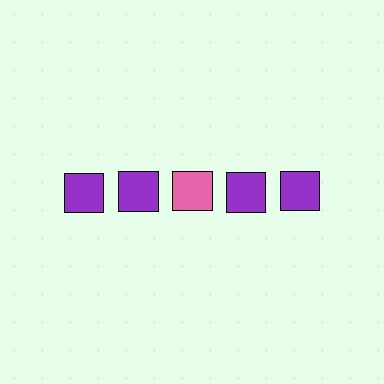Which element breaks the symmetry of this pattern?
The pink square in the top row, center column breaks the symmetry. All other shapes are purple squares.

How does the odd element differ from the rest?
It has a different color: pink instead of purple.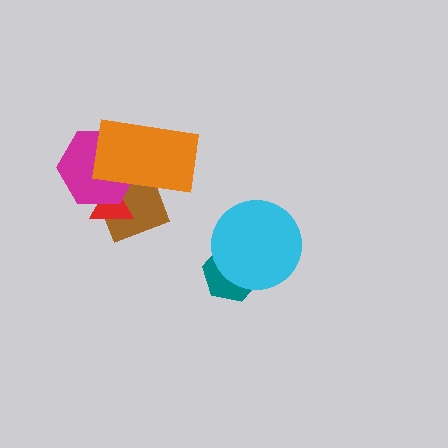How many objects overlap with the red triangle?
3 objects overlap with the red triangle.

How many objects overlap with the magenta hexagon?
3 objects overlap with the magenta hexagon.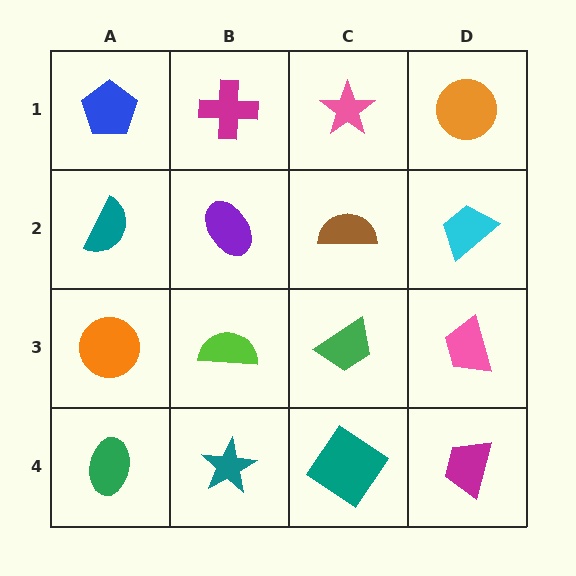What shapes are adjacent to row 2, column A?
A blue pentagon (row 1, column A), an orange circle (row 3, column A), a purple ellipse (row 2, column B).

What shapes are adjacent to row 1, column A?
A teal semicircle (row 2, column A), a magenta cross (row 1, column B).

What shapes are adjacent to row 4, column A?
An orange circle (row 3, column A), a teal star (row 4, column B).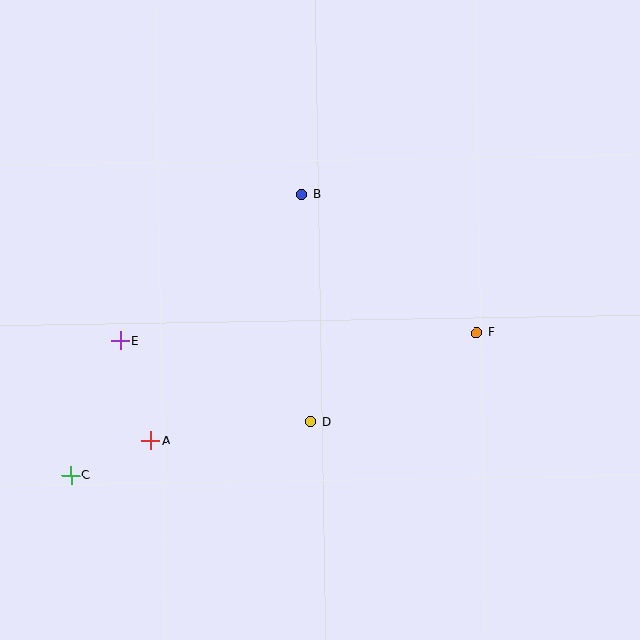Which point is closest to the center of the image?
Point D at (311, 422) is closest to the center.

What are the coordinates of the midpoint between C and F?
The midpoint between C and F is at (274, 404).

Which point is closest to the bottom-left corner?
Point C is closest to the bottom-left corner.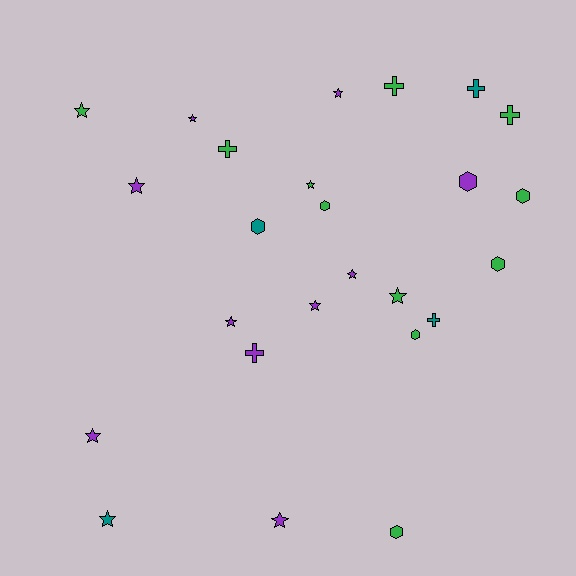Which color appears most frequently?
Green, with 11 objects.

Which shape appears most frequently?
Star, with 12 objects.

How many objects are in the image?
There are 25 objects.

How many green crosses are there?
There are 3 green crosses.